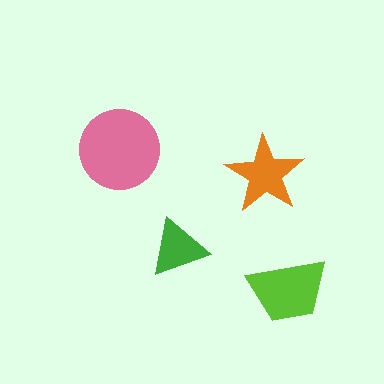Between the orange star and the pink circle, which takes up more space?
The pink circle.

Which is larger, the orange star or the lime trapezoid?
The lime trapezoid.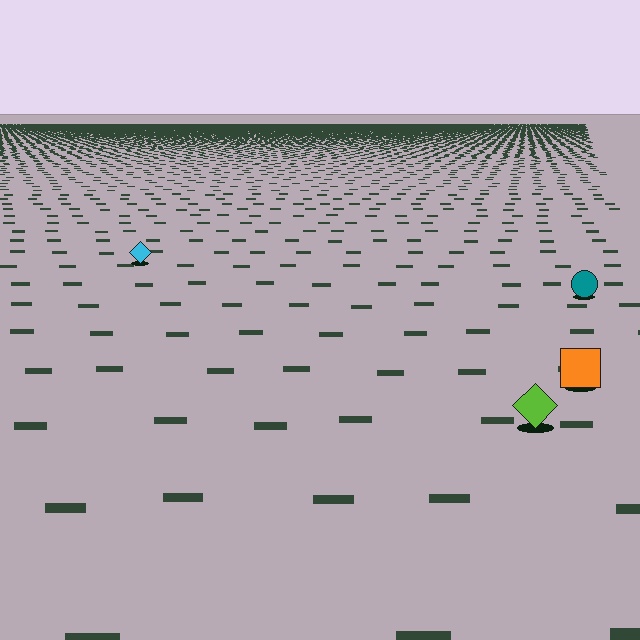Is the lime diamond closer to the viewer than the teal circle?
Yes. The lime diamond is closer — you can tell from the texture gradient: the ground texture is coarser near it.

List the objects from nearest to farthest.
From nearest to farthest: the lime diamond, the orange square, the teal circle, the cyan diamond.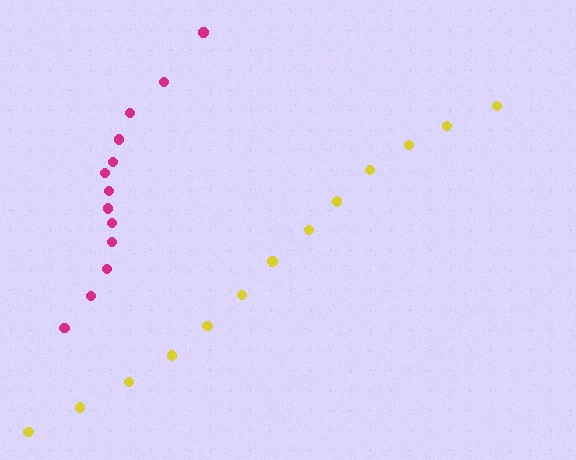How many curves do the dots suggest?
There are 2 distinct paths.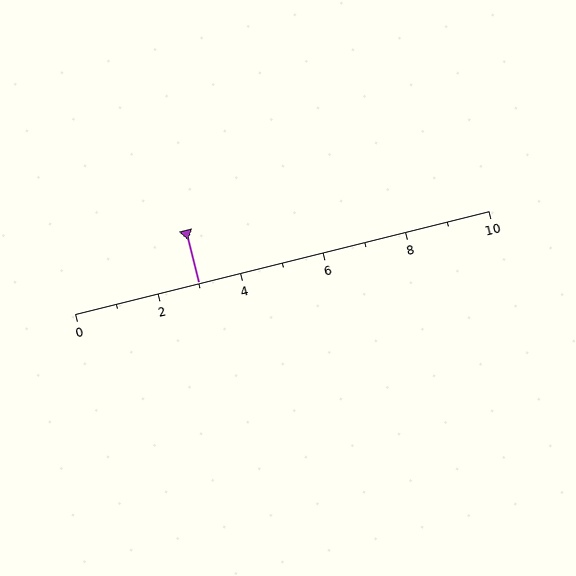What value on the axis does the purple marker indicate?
The marker indicates approximately 3.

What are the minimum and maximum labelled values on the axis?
The axis runs from 0 to 10.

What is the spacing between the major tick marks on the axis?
The major ticks are spaced 2 apart.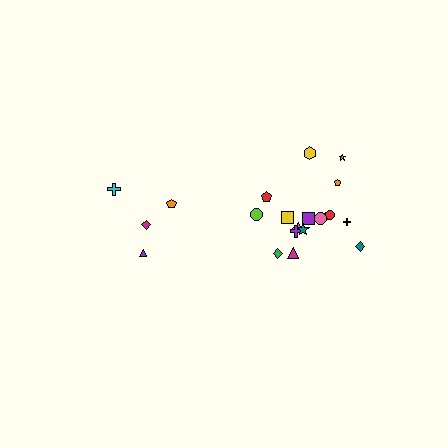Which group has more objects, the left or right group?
The right group.